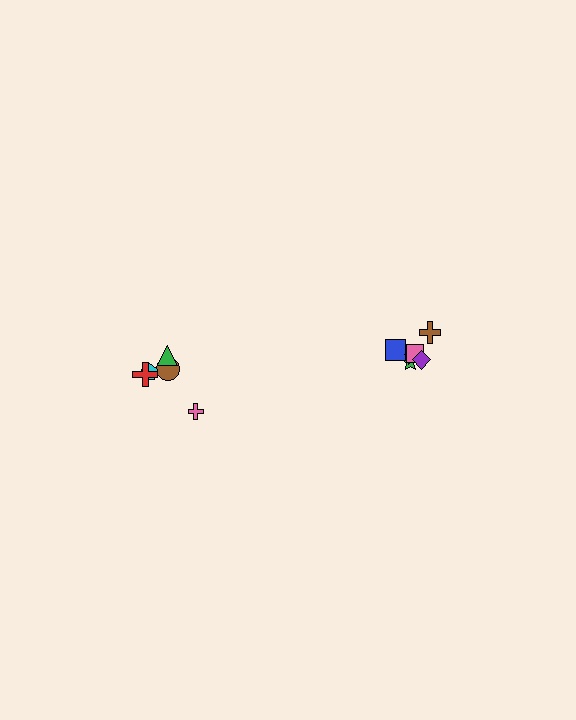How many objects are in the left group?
There are 5 objects.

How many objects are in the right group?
There are 7 objects.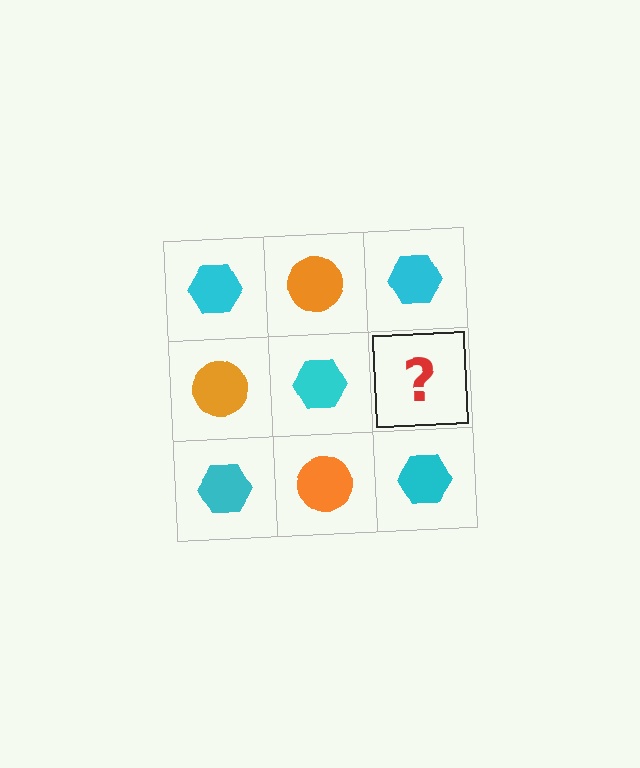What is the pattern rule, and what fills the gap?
The rule is that it alternates cyan hexagon and orange circle in a checkerboard pattern. The gap should be filled with an orange circle.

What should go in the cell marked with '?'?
The missing cell should contain an orange circle.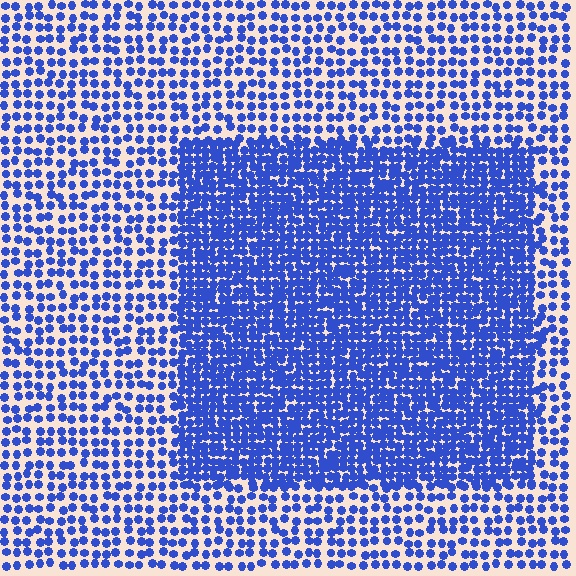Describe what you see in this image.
The image contains small blue elements arranged at two different densities. A rectangle-shaped region is visible where the elements are more densely packed than the surrounding area.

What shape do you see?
I see a rectangle.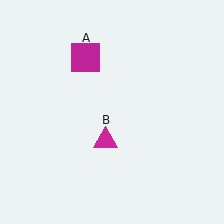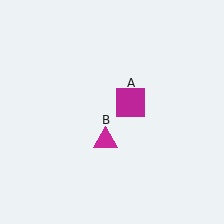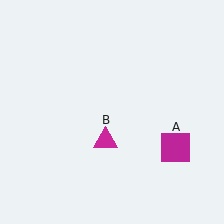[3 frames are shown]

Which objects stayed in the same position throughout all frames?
Magenta triangle (object B) remained stationary.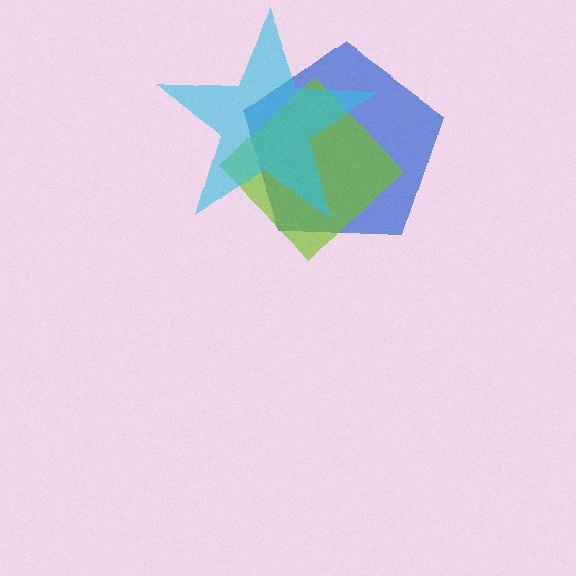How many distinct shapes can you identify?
There are 3 distinct shapes: a blue pentagon, a lime diamond, a cyan star.